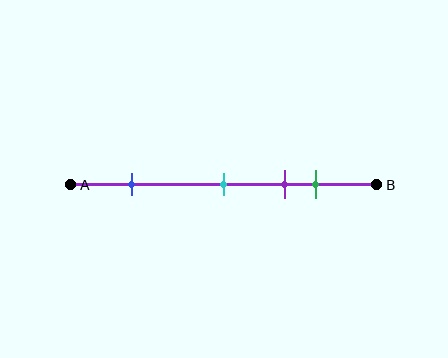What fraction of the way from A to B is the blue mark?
The blue mark is approximately 20% (0.2) of the way from A to B.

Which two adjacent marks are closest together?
The purple and green marks are the closest adjacent pair.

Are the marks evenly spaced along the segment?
No, the marks are not evenly spaced.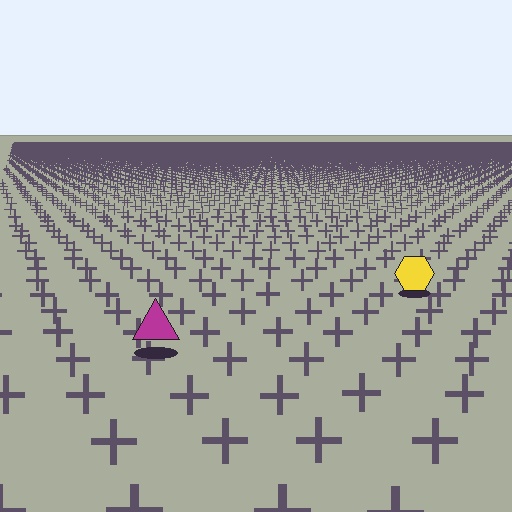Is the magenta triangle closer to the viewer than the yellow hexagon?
Yes. The magenta triangle is closer — you can tell from the texture gradient: the ground texture is coarser near it.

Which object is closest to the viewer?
The magenta triangle is closest. The texture marks near it are larger and more spread out.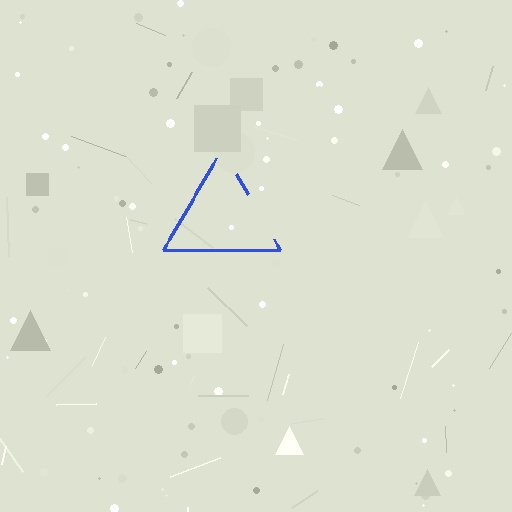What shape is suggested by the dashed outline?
The dashed outline suggests a triangle.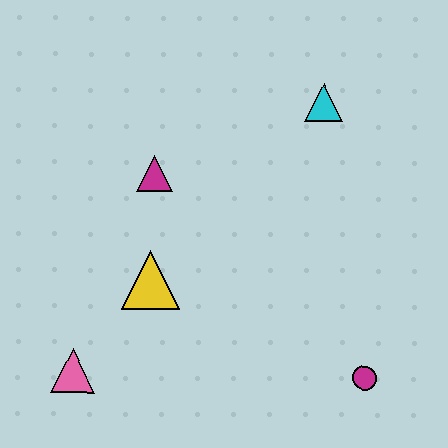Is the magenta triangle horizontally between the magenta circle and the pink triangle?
Yes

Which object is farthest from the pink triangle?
The cyan triangle is farthest from the pink triangle.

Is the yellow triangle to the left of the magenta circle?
Yes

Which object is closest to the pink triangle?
The yellow triangle is closest to the pink triangle.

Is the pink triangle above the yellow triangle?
No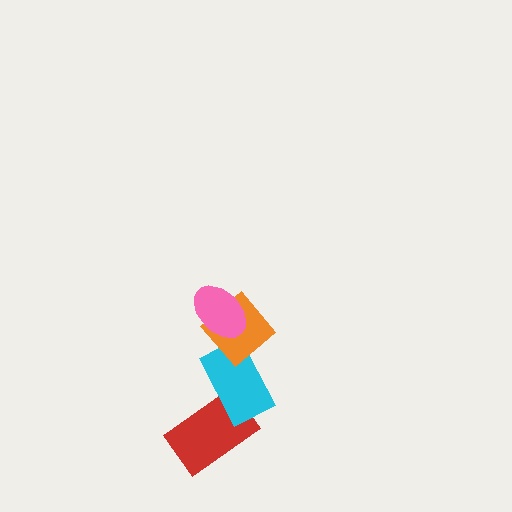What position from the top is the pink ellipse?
The pink ellipse is 1st from the top.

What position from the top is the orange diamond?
The orange diamond is 2nd from the top.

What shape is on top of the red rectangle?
The cyan rectangle is on top of the red rectangle.